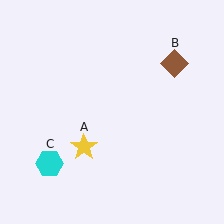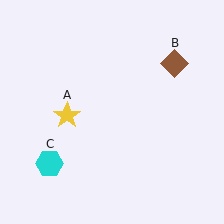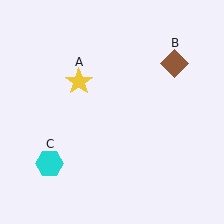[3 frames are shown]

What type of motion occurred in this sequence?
The yellow star (object A) rotated clockwise around the center of the scene.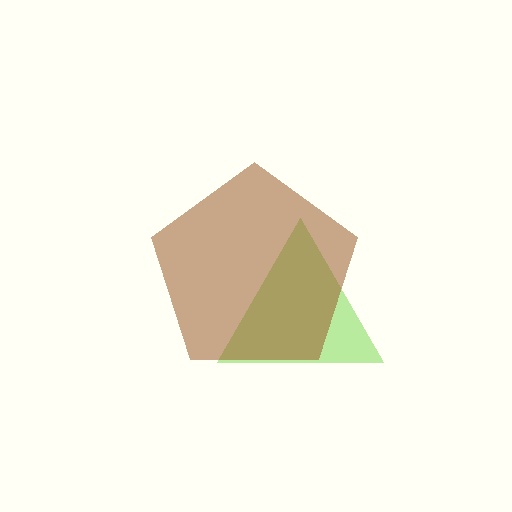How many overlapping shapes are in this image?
There are 2 overlapping shapes in the image.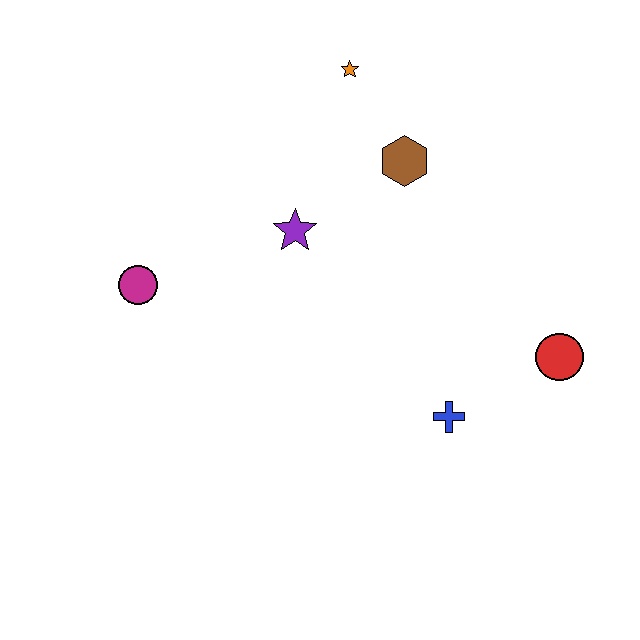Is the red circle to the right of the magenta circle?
Yes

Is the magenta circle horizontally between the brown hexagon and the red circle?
No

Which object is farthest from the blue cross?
The orange star is farthest from the blue cross.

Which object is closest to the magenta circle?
The purple star is closest to the magenta circle.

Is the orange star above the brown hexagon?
Yes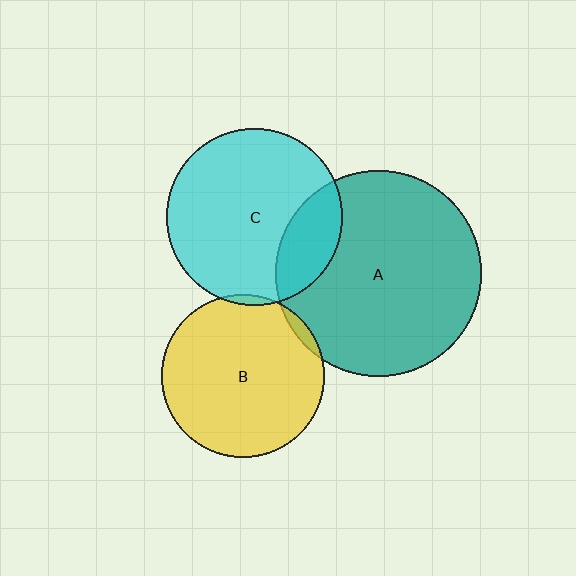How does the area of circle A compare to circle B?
Approximately 1.6 times.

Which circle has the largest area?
Circle A (teal).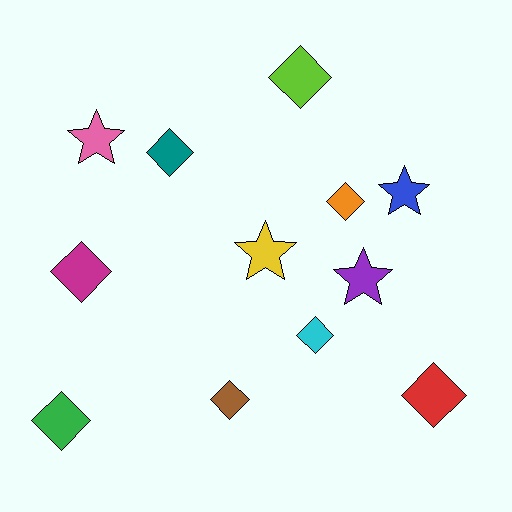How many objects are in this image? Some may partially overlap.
There are 12 objects.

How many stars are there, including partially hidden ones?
There are 4 stars.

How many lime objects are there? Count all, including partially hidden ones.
There is 1 lime object.